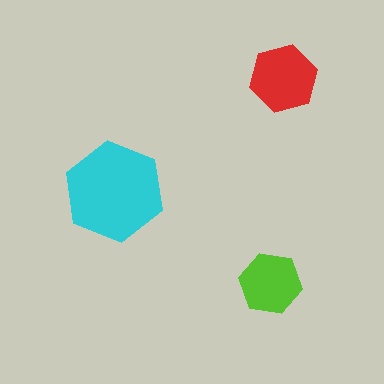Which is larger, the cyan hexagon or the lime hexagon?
The cyan one.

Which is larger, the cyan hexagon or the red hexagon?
The cyan one.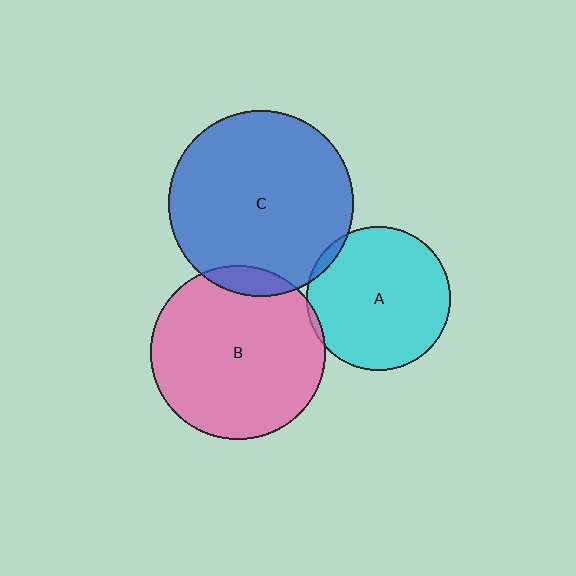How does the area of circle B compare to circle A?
Approximately 1.5 times.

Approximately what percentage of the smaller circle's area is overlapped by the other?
Approximately 5%.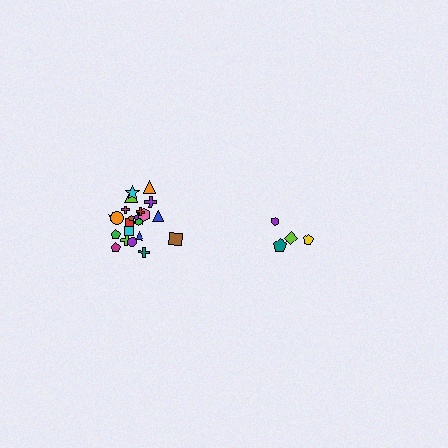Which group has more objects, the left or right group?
The left group.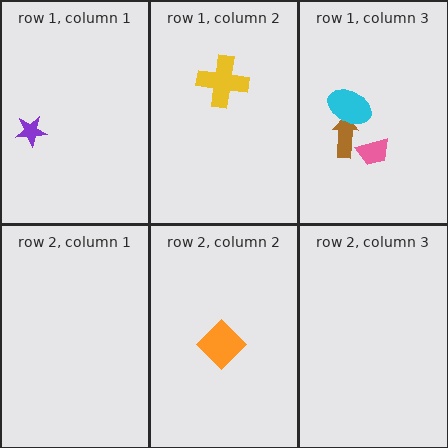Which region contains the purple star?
The row 1, column 1 region.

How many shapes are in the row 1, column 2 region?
1.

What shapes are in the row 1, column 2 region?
The yellow cross.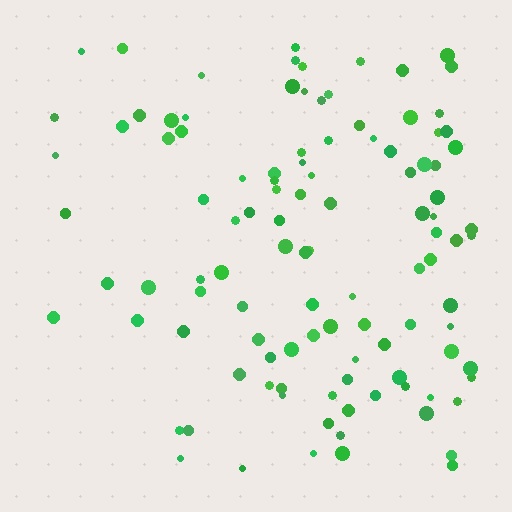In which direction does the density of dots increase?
From left to right, with the right side densest.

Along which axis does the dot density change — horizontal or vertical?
Horizontal.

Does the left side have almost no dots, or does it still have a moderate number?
Still a moderate number, just noticeably fewer than the right.